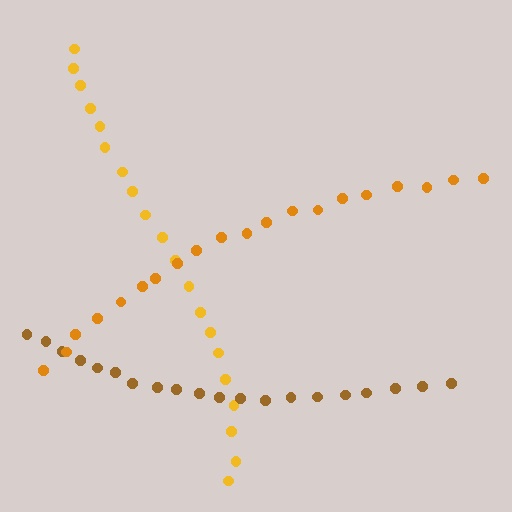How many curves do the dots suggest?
There are 3 distinct paths.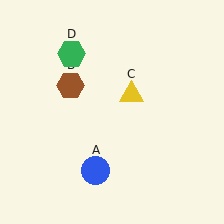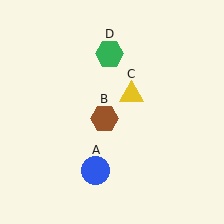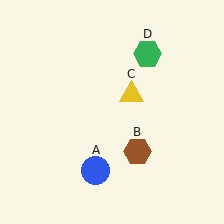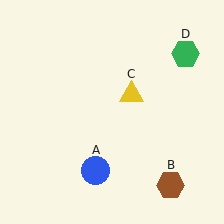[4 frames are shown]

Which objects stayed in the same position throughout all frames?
Blue circle (object A) and yellow triangle (object C) remained stationary.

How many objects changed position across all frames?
2 objects changed position: brown hexagon (object B), green hexagon (object D).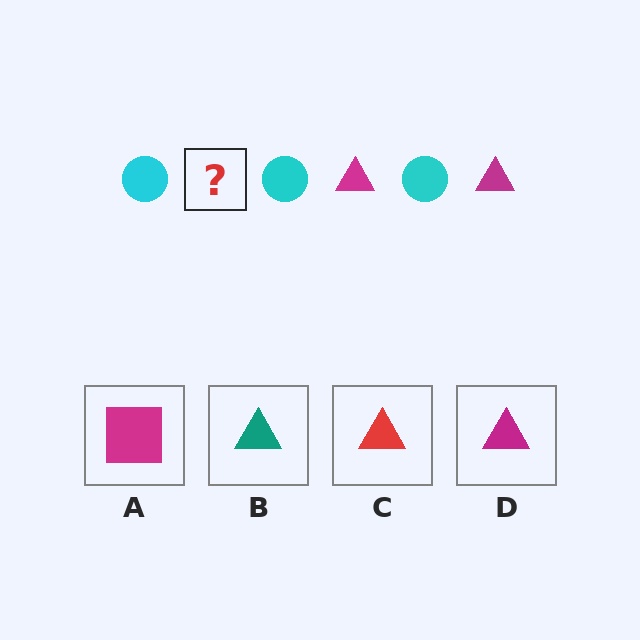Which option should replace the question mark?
Option D.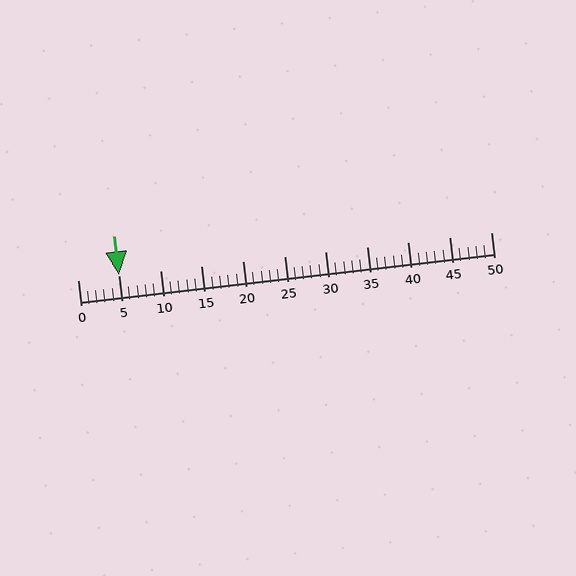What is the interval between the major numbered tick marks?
The major tick marks are spaced 5 units apart.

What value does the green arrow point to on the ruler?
The green arrow points to approximately 5.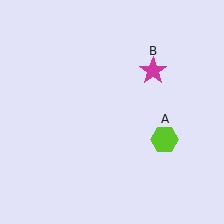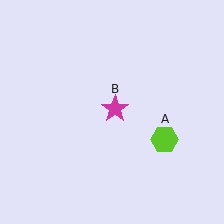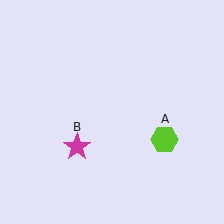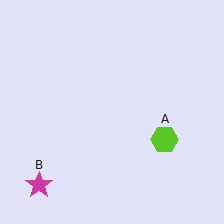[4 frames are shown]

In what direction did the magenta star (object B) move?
The magenta star (object B) moved down and to the left.